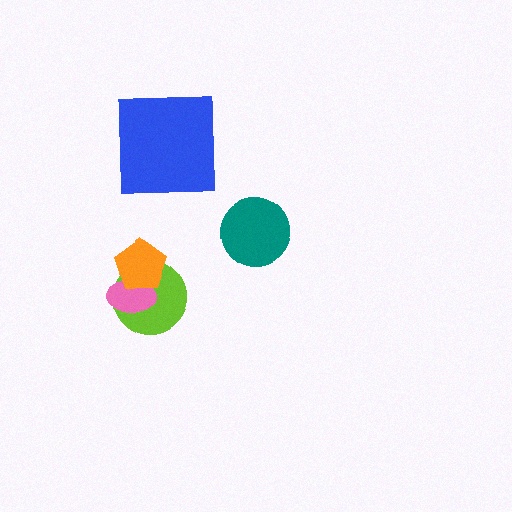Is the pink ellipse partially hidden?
Yes, it is partially covered by another shape.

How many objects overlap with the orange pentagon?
2 objects overlap with the orange pentagon.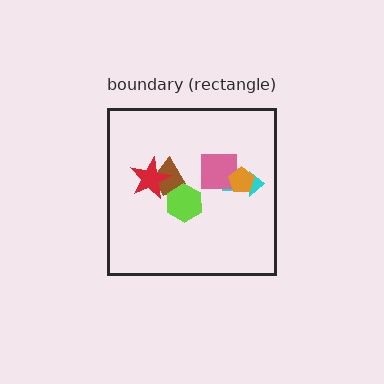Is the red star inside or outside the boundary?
Inside.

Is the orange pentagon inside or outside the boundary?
Inside.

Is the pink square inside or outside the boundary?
Inside.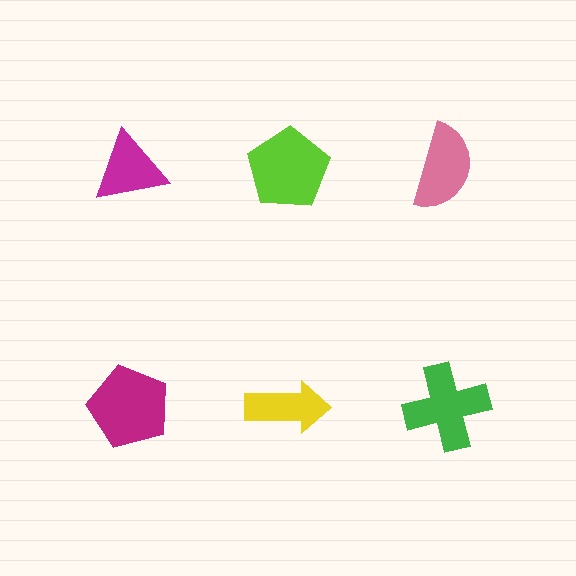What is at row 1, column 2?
A lime pentagon.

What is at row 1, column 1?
A magenta triangle.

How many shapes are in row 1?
3 shapes.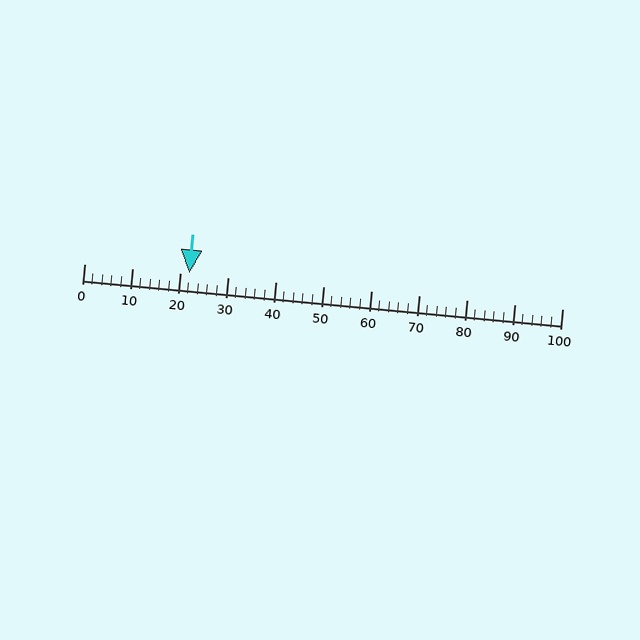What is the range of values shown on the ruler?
The ruler shows values from 0 to 100.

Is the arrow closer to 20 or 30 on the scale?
The arrow is closer to 20.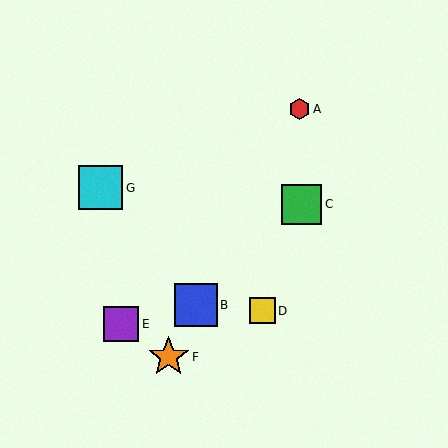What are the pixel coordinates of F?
Object F is at (169, 357).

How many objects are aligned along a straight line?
3 objects (A, B, F) are aligned along a straight line.